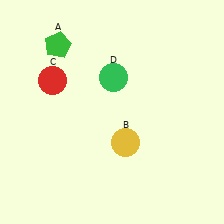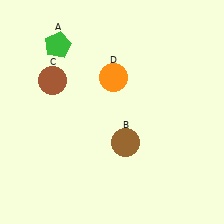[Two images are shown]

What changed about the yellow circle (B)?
In Image 1, B is yellow. In Image 2, it changed to brown.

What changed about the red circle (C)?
In Image 1, C is red. In Image 2, it changed to brown.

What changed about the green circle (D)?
In Image 1, D is green. In Image 2, it changed to orange.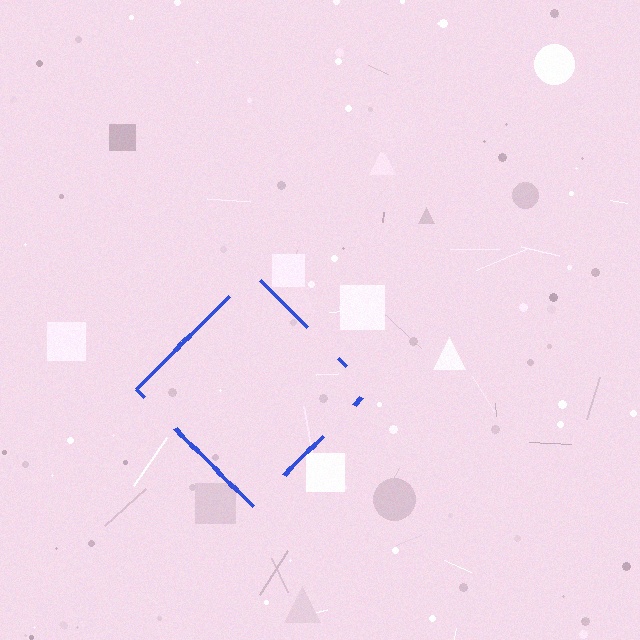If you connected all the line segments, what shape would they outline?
They would outline a diamond.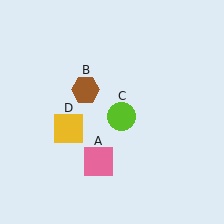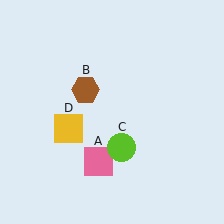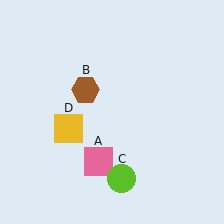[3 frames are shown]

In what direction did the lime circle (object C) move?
The lime circle (object C) moved down.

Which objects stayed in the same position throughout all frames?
Pink square (object A) and brown hexagon (object B) and yellow square (object D) remained stationary.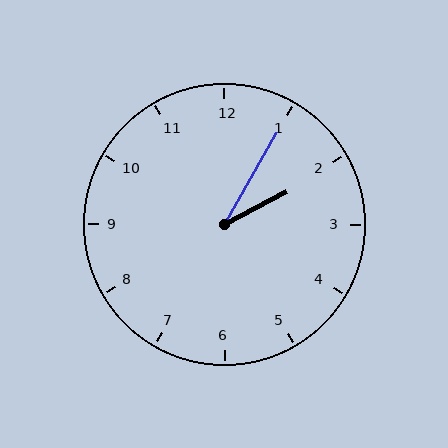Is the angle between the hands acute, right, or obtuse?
It is acute.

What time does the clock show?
2:05.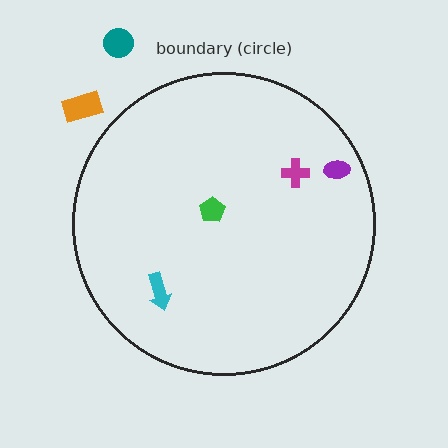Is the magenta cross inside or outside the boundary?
Inside.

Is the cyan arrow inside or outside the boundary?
Inside.